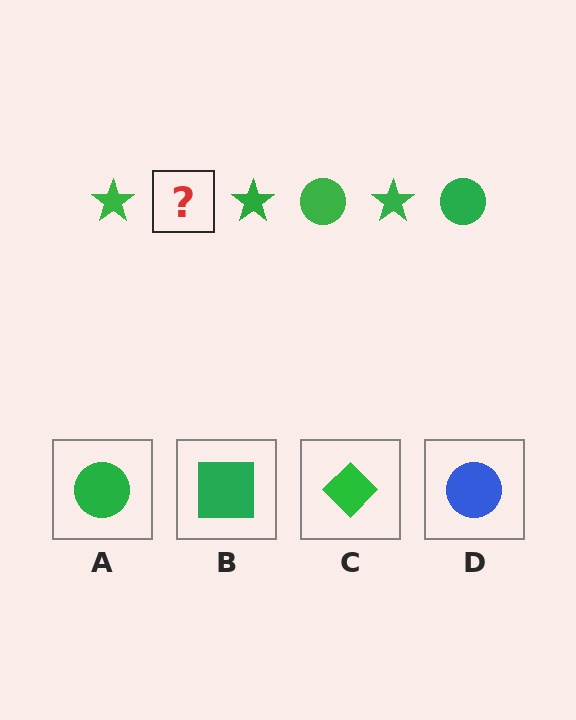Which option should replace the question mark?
Option A.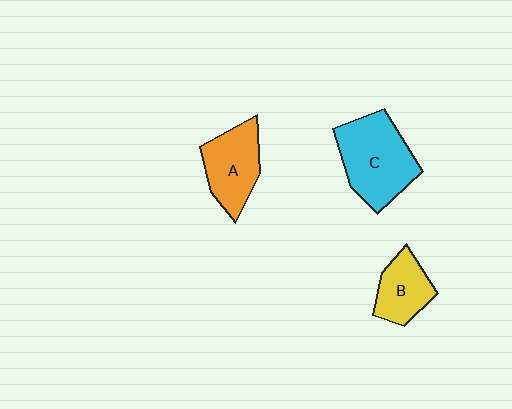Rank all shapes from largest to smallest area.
From largest to smallest: C (cyan), A (orange), B (yellow).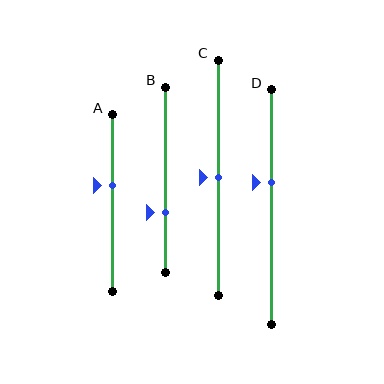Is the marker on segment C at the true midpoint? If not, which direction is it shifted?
Yes, the marker on segment C is at the true midpoint.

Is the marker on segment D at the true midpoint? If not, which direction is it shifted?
No, the marker on segment D is shifted upward by about 10% of the segment length.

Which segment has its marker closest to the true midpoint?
Segment C has its marker closest to the true midpoint.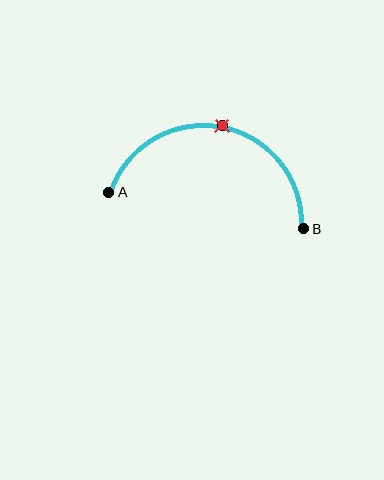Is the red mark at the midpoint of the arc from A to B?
Yes. The red mark lies on the arc at equal arc-length from both A and B — it is the arc midpoint.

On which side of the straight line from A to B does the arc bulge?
The arc bulges above the straight line connecting A and B.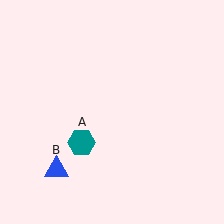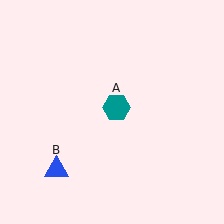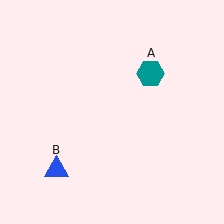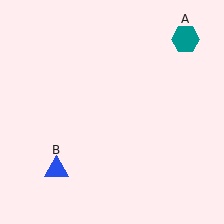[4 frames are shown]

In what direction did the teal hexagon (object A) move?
The teal hexagon (object A) moved up and to the right.